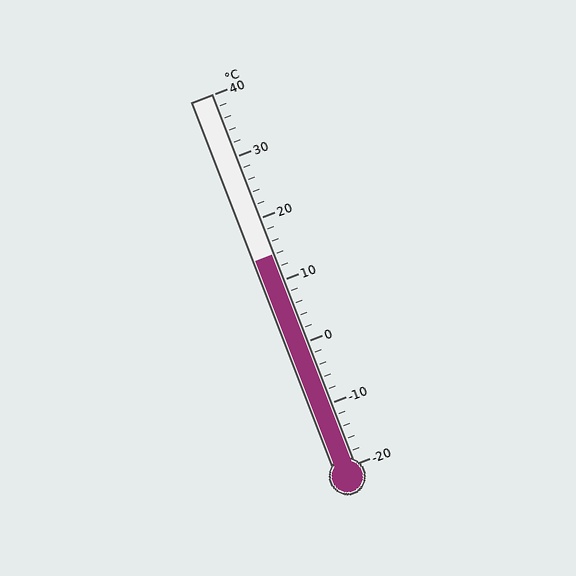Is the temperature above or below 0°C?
The temperature is above 0°C.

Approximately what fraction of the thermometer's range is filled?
The thermometer is filled to approximately 55% of its range.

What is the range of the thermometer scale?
The thermometer scale ranges from -20°C to 40°C.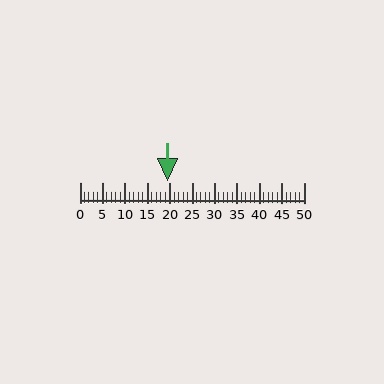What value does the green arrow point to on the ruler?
The green arrow points to approximately 20.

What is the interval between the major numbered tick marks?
The major tick marks are spaced 5 units apart.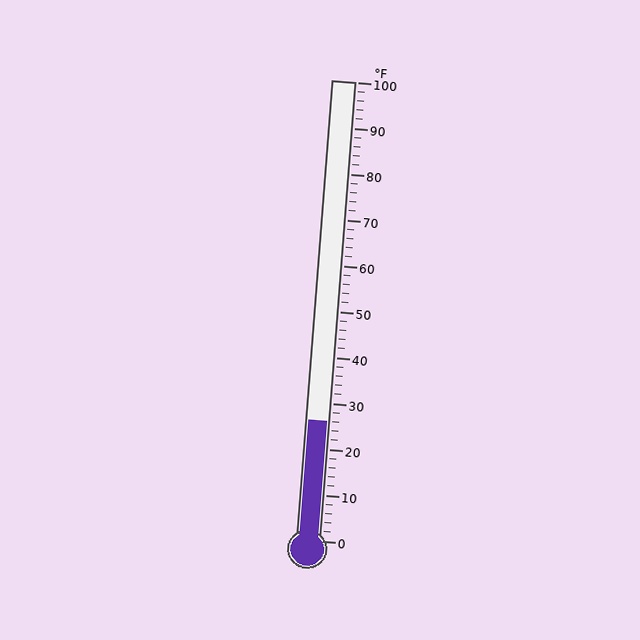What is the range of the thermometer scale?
The thermometer scale ranges from 0°F to 100°F.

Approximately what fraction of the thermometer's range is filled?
The thermometer is filled to approximately 25% of its range.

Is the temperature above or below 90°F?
The temperature is below 90°F.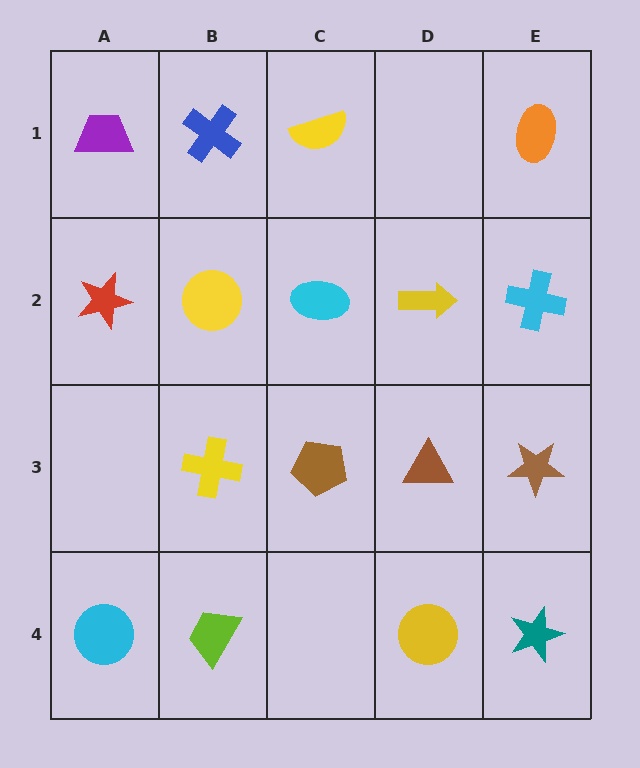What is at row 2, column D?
A yellow arrow.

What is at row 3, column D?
A brown triangle.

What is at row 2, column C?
A cyan ellipse.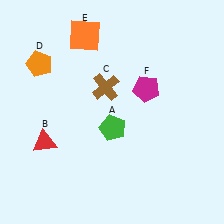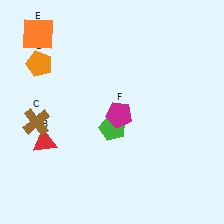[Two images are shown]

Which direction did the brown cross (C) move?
The brown cross (C) moved left.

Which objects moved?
The objects that moved are: the brown cross (C), the orange square (E), the magenta pentagon (F).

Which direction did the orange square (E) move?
The orange square (E) moved left.